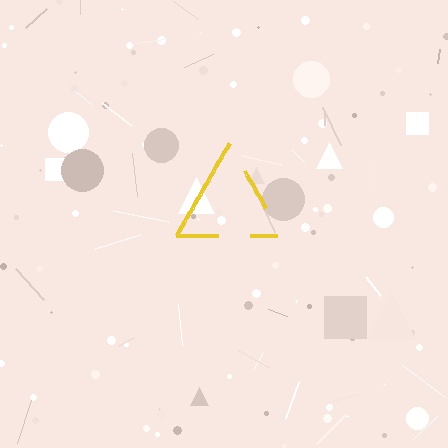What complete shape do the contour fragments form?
The contour fragments form a triangle.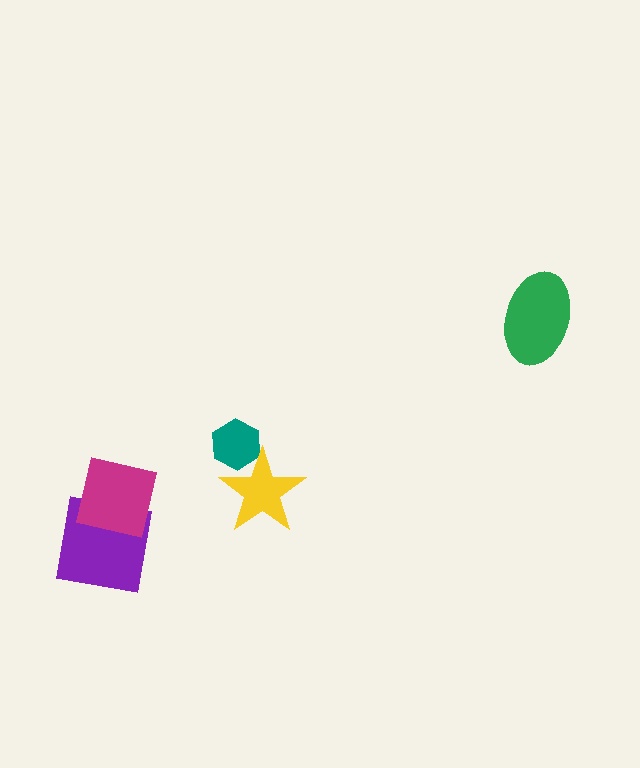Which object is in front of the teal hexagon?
The yellow star is in front of the teal hexagon.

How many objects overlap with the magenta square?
1 object overlaps with the magenta square.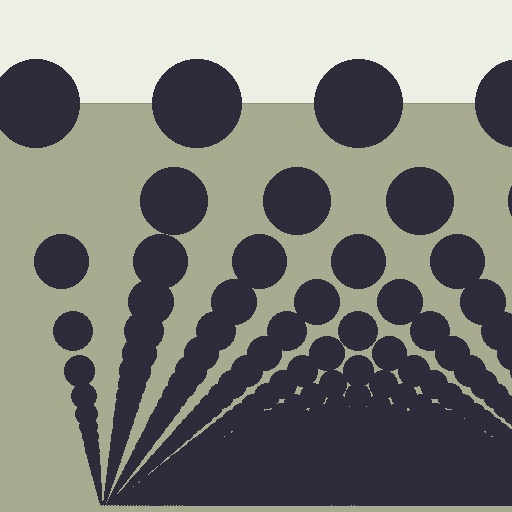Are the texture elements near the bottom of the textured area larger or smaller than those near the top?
Smaller. The gradient is inverted — elements near the bottom are smaller and denser.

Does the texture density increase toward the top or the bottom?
Density increases toward the bottom.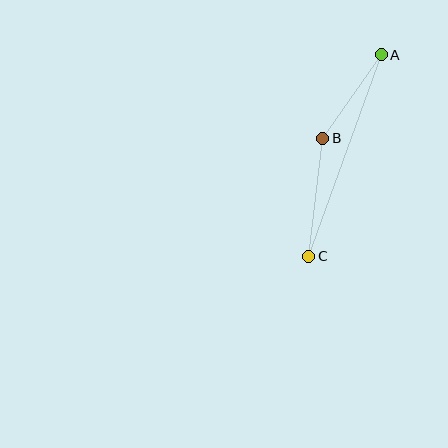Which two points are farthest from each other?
Points A and C are farthest from each other.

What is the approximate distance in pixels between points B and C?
The distance between B and C is approximately 119 pixels.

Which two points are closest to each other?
Points A and B are closest to each other.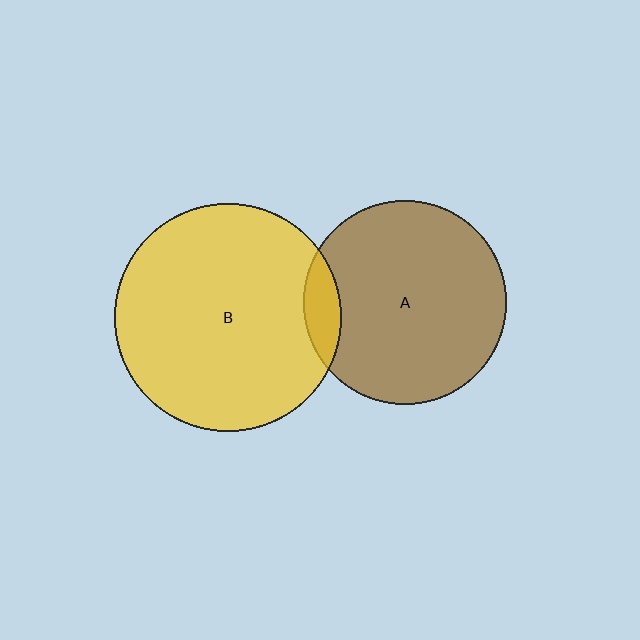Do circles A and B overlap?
Yes.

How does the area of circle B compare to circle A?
Approximately 1.3 times.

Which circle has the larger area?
Circle B (yellow).